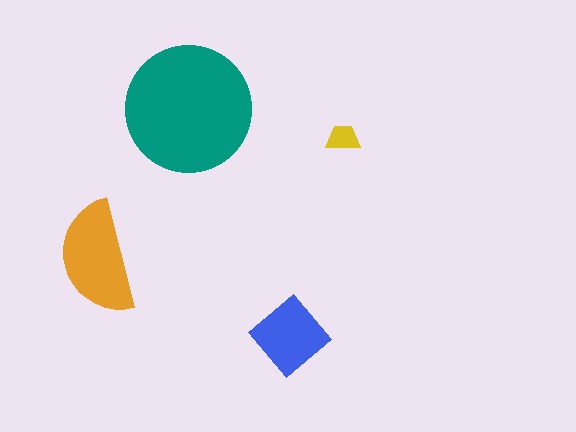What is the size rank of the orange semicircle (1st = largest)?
2nd.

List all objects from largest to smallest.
The teal circle, the orange semicircle, the blue diamond, the yellow trapezoid.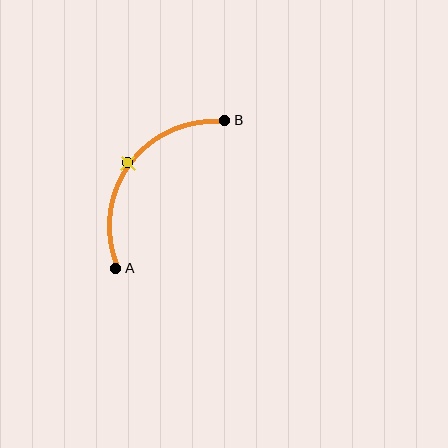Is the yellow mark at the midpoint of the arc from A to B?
Yes. The yellow mark lies on the arc at equal arc-length from both A and B — it is the arc midpoint.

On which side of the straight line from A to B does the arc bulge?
The arc bulges above and to the left of the straight line connecting A and B.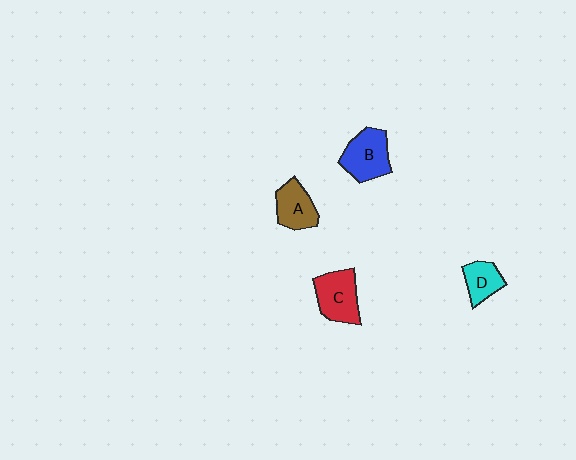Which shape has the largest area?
Shape B (blue).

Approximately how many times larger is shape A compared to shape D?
Approximately 1.2 times.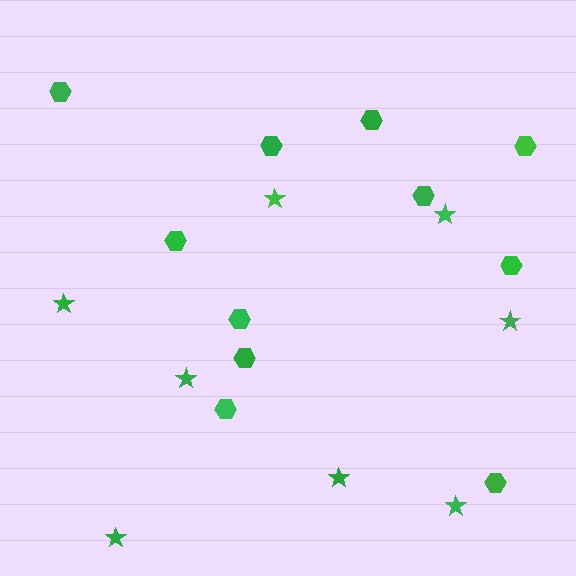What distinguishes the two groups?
There are 2 groups: one group of stars (8) and one group of hexagons (11).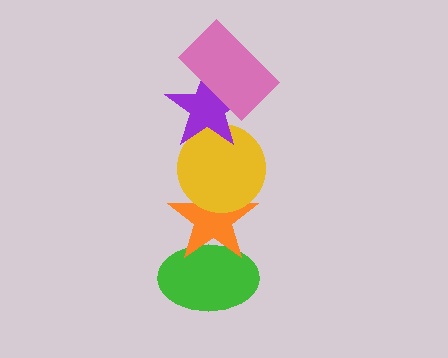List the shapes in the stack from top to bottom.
From top to bottom: the pink rectangle, the purple star, the yellow circle, the orange star, the green ellipse.